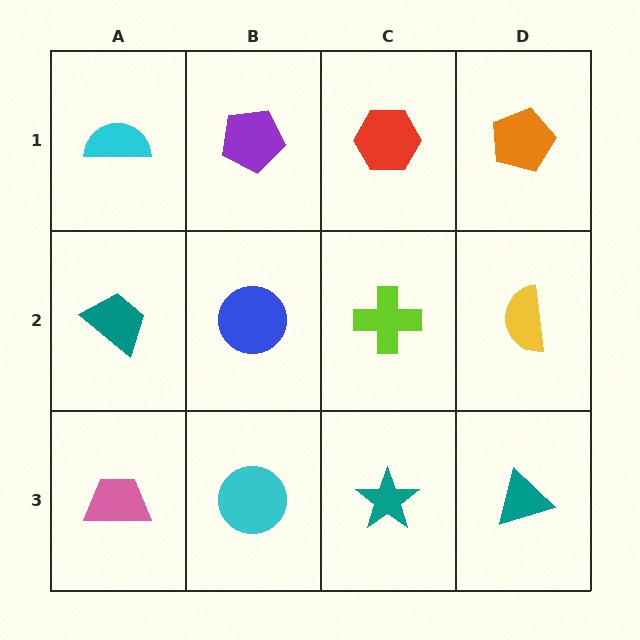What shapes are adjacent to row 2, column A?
A cyan semicircle (row 1, column A), a pink trapezoid (row 3, column A), a blue circle (row 2, column B).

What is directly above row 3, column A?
A teal trapezoid.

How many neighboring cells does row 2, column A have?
3.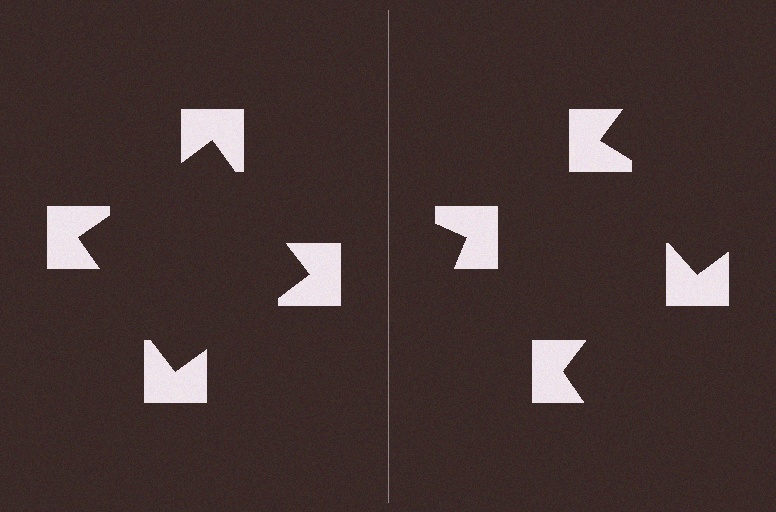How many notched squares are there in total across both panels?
8 — 4 on each side.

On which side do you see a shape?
An illusory square appears on the left side. On the right side the wedge cuts are rotated, so no coherent shape forms.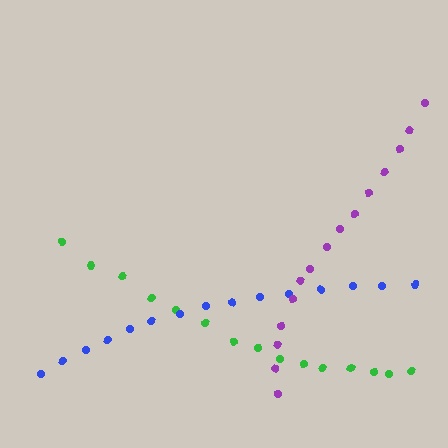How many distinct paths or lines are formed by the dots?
There are 3 distinct paths.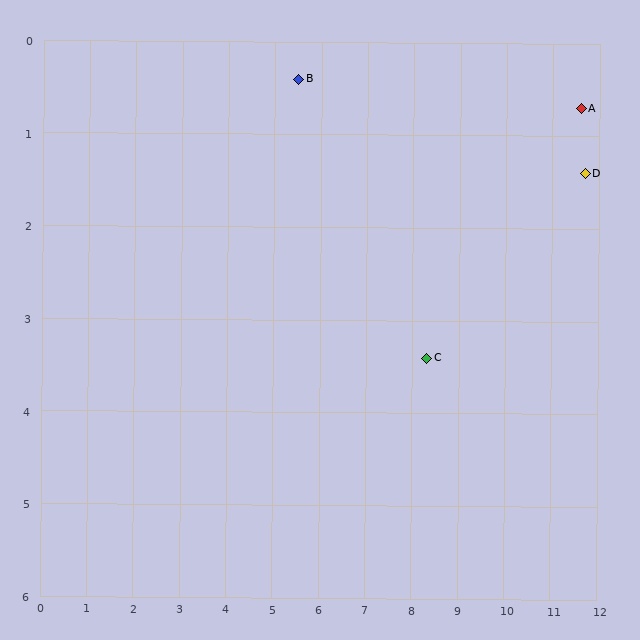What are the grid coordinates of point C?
Point C is at approximately (8.3, 3.4).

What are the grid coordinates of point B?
Point B is at approximately (5.5, 0.4).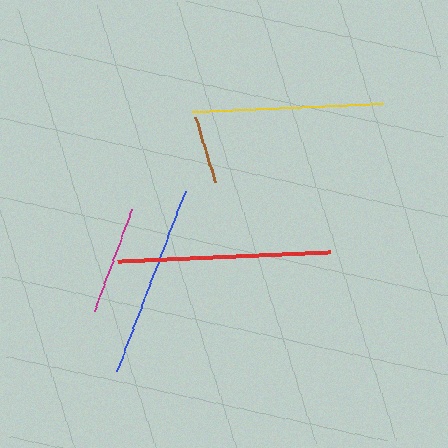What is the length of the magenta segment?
The magenta segment is approximately 109 pixels long.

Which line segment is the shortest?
The brown line is the shortest at approximately 68 pixels.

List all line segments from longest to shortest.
From longest to shortest: red, blue, yellow, magenta, brown.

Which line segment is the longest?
The red line is the longest at approximately 212 pixels.